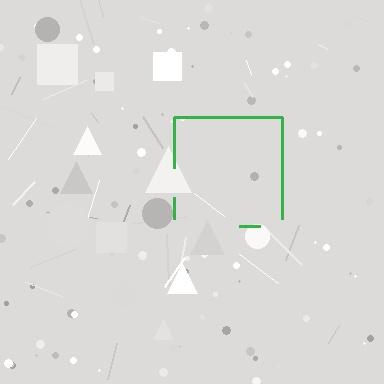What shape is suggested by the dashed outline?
The dashed outline suggests a square.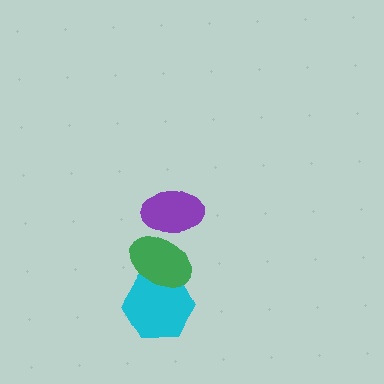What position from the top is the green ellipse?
The green ellipse is 2nd from the top.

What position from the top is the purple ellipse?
The purple ellipse is 1st from the top.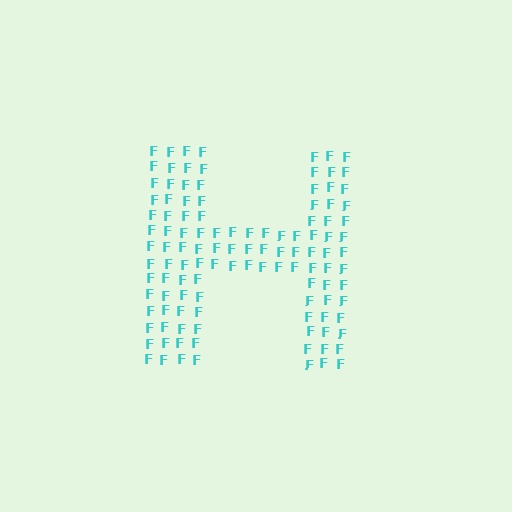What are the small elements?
The small elements are letter F's.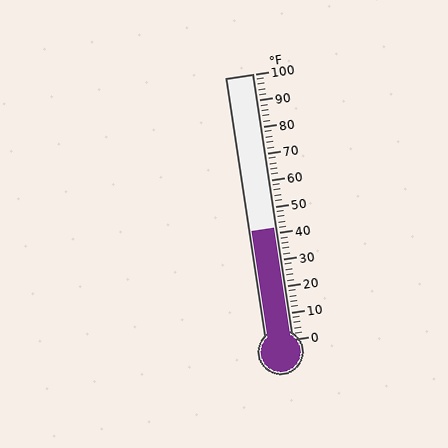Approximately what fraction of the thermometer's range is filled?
The thermometer is filled to approximately 40% of its range.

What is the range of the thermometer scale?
The thermometer scale ranges from 0°F to 100°F.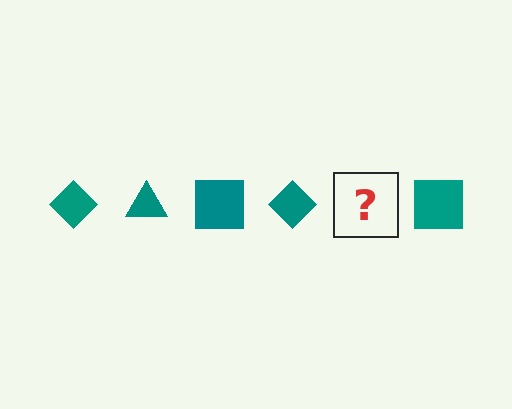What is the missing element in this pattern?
The missing element is a teal triangle.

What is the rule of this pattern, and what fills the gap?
The rule is that the pattern cycles through diamond, triangle, square shapes in teal. The gap should be filled with a teal triangle.